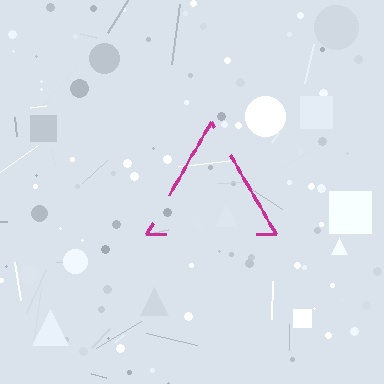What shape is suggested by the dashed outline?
The dashed outline suggests a triangle.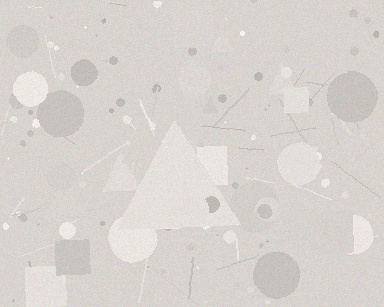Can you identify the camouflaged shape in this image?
The camouflaged shape is a triangle.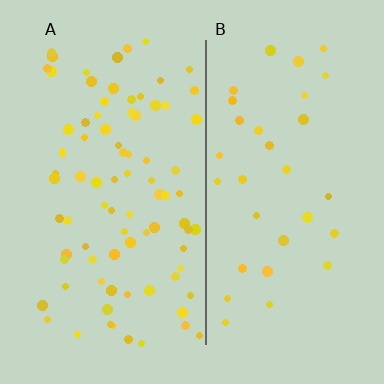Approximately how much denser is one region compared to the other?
Approximately 2.6× — region A over region B.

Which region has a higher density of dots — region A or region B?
A (the left).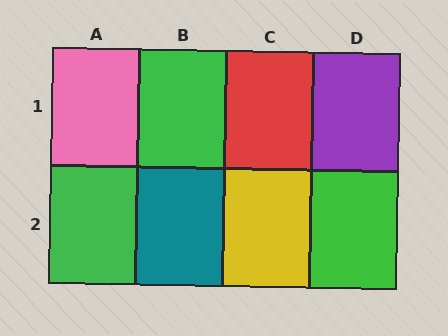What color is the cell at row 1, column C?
Red.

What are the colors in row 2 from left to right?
Green, teal, yellow, green.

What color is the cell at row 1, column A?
Pink.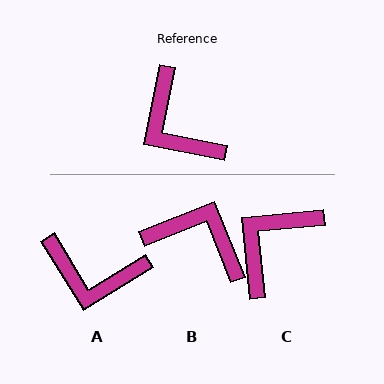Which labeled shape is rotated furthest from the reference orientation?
B, about 147 degrees away.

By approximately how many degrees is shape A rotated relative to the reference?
Approximately 43 degrees counter-clockwise.